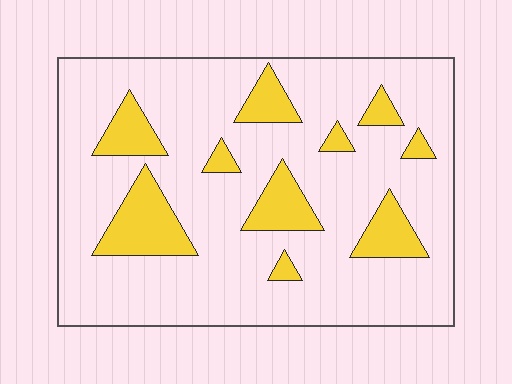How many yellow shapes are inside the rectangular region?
10.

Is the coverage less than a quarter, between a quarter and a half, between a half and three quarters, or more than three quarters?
Less than a quarter.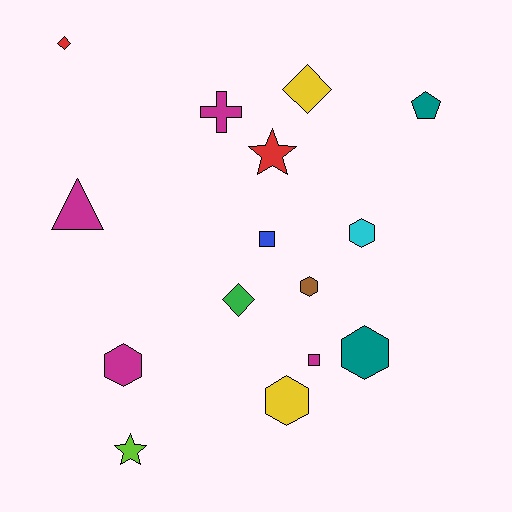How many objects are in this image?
There are 15 objects.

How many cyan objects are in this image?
There is 1 cyan object.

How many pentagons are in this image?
There is 1 pentagon.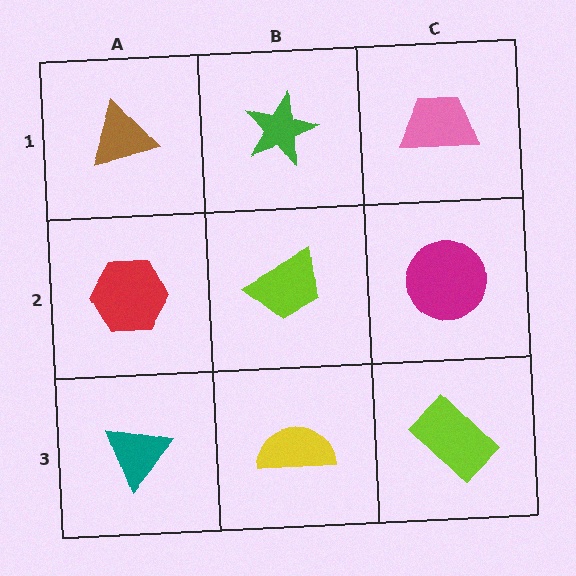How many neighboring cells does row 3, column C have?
2.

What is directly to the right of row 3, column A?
A yellow semicircle.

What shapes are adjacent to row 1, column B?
A lime trapezoid (row 2, column B), a brown triangle (row 1, column A), a pink trapezoid (row 1, column C).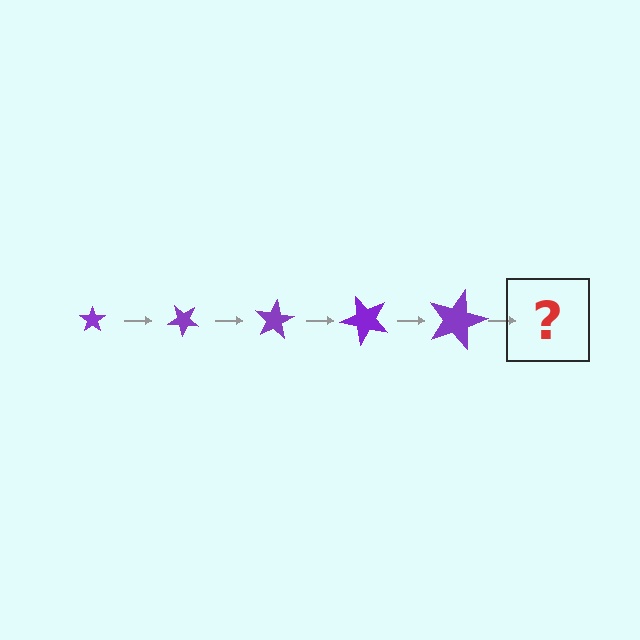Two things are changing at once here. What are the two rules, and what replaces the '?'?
The two rules are that the star grows larger each step and it rotates 40 degrees each step. The '?' should be a star, larger than the previous one and rotated 200 degrees from the start.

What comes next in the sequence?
The next element should be a star, larger than the previous one and rotated 200 degrees from the start.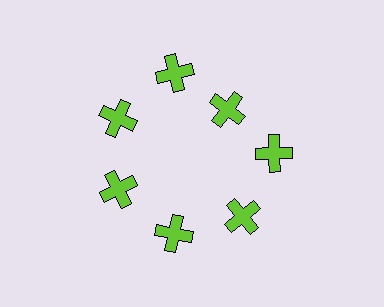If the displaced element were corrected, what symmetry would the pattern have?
It would have 7-fold rotational symmetry — the pattern would map onto itself every 51 degrees.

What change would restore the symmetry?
The symmetry would be restored by moving it outward, back onto the ring so that all 7 crosses sit at equal angles and equal distance from the center.